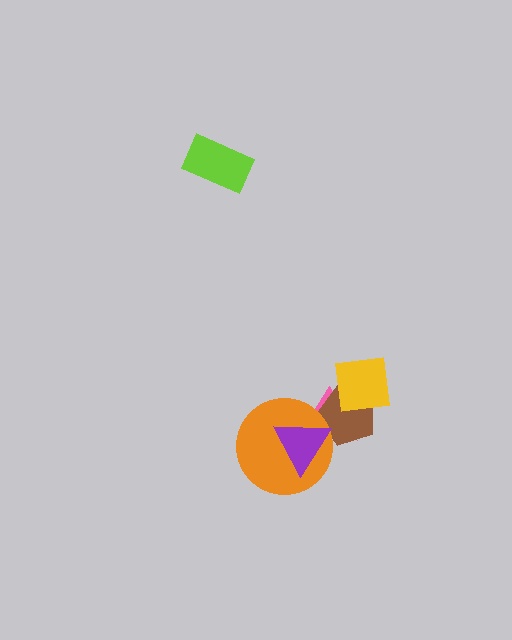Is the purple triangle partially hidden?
No, no other shape covers it.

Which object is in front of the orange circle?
The purple triangle is in front of the orange circle.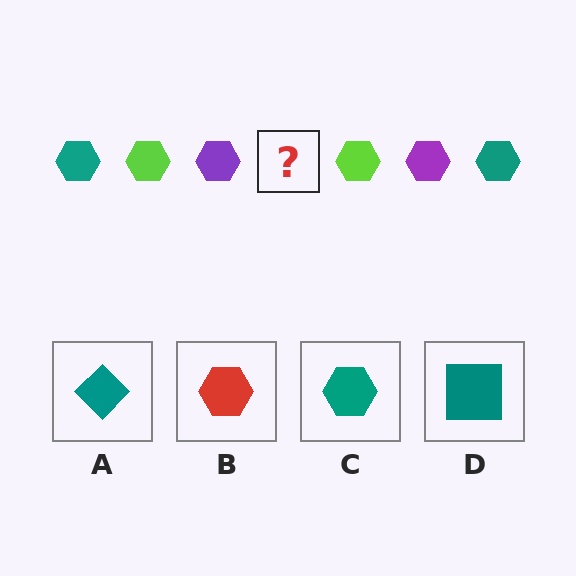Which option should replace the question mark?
Option C.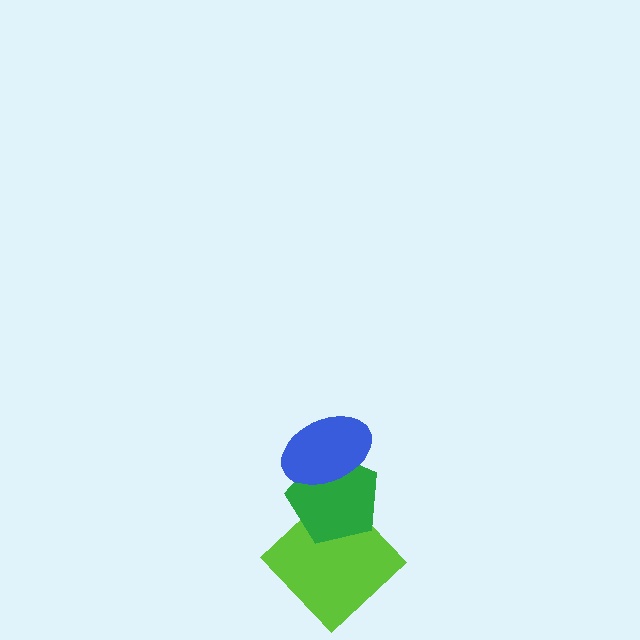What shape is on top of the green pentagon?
The blue ellipse is on top of the green pentagon.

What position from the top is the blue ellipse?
The blue ellipse is 1st from the top.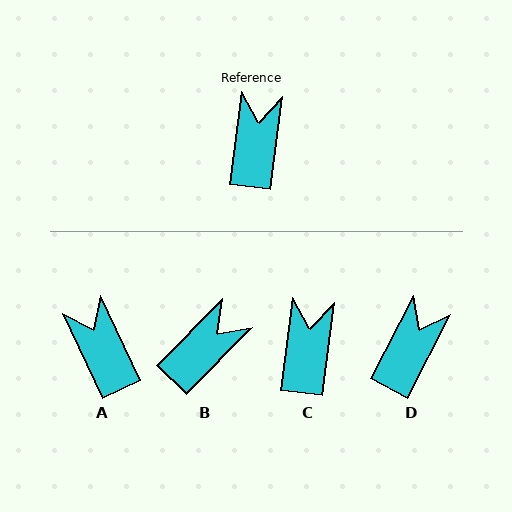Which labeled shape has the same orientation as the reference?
C.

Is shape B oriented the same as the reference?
No, it is off by about 37 degrees.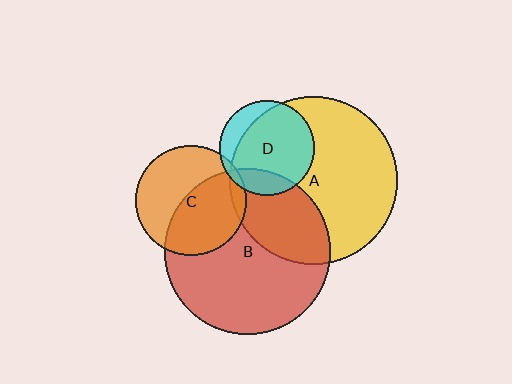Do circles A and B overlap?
Yes.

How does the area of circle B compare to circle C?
Approximately 2.2 times.